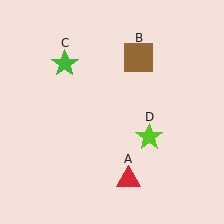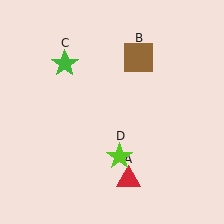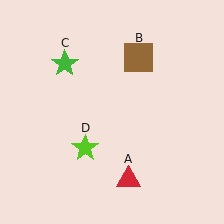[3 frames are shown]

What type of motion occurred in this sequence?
The lime star (object D) rotated clockwise around the center of the scene.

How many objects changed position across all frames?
1 object changed position: lime star (object D).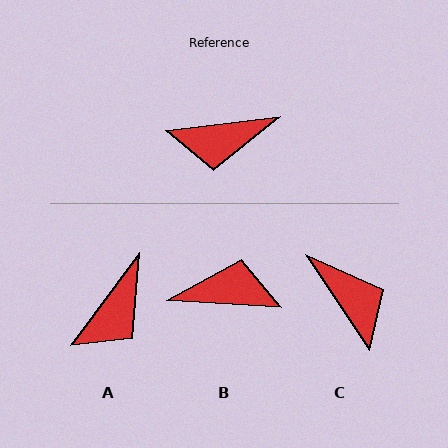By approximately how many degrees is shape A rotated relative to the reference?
Approximately 47 degrees counter-clockwise.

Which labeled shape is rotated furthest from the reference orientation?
B, about 170 degrees away.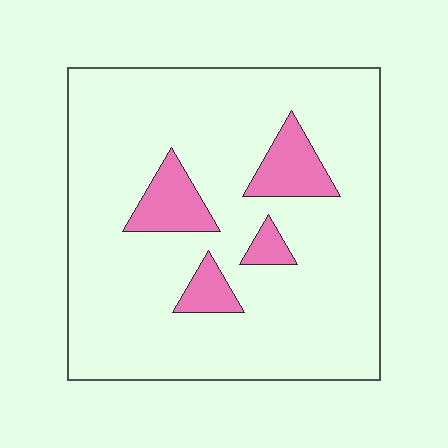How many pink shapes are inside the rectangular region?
4.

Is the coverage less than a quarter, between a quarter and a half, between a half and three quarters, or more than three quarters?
Less than a quarter.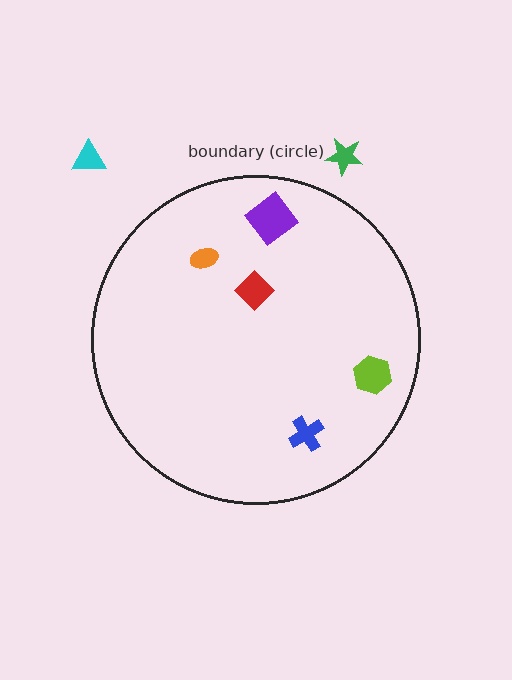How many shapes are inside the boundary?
5 inside, 2 outside.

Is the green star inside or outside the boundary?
Outside.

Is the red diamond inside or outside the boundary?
Inside.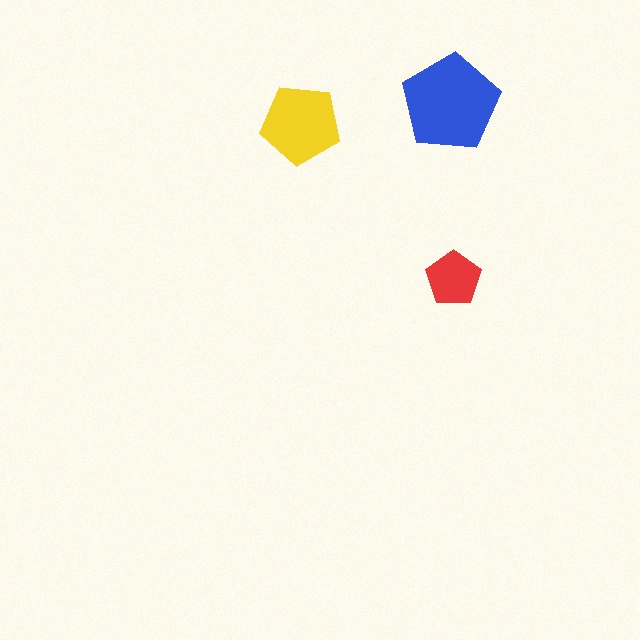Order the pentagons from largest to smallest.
the blue one, the yellow one, the red one.